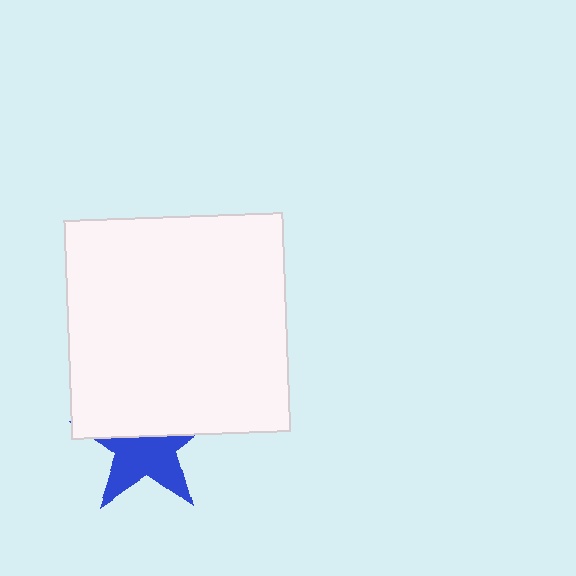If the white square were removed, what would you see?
You would see the complete blue star.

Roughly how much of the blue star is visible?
About half of it is visible (roughly 55%).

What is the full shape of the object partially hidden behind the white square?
The partially hidden object is a blue star.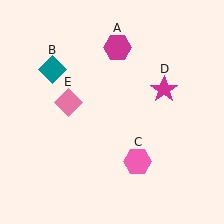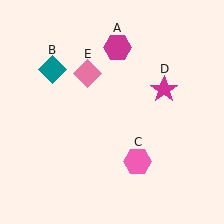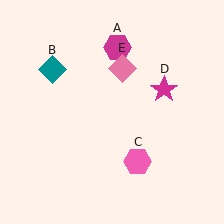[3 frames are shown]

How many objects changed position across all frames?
1 object changed position: pink diamond (object E).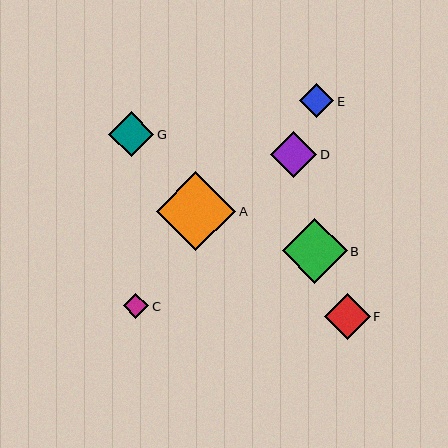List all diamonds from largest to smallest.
From largest to smallest: A, B, D, F, G, E, C.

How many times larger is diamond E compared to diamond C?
Diamond E is approximately 1.3 times the size of diamond C.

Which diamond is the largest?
Diamond A is the largest with a size of approximately 79 pixels.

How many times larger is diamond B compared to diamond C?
Diamond B is approximately 2.5 times the size of diamond C.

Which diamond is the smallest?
Diamond C is the smallest with a size of approximately 25 pixels.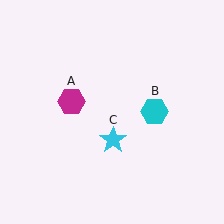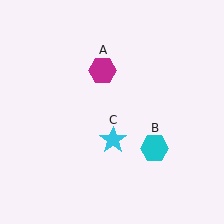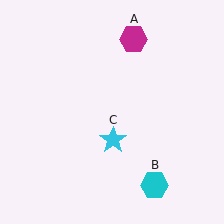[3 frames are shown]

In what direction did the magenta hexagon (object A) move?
The magenta hexagon (object A) moved up and to the right.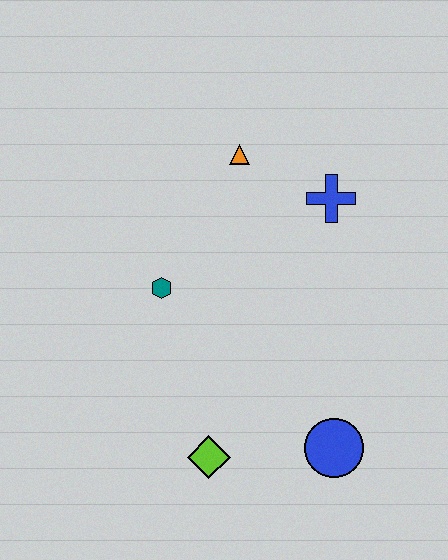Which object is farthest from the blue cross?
The lime diamond is farthest from the blue cross.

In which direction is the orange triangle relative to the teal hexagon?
The orange triangle is above the teal hexagon.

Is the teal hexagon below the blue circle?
No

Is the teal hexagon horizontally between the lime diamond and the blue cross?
No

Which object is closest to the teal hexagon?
The orange triangle is closest to the teal hexagon.